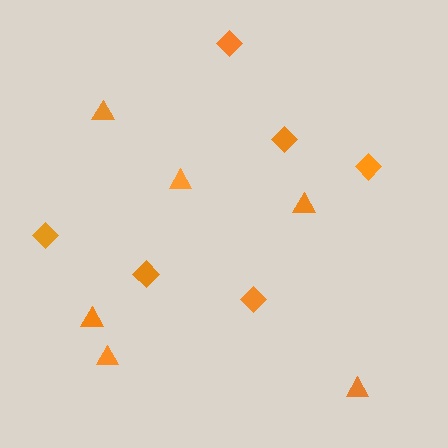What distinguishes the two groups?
There are 2 groups: one group of diamonds (6) and one group of triangles (6).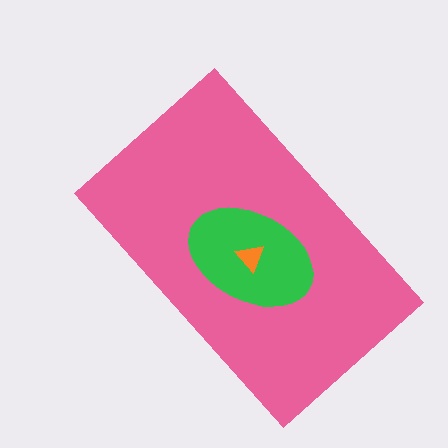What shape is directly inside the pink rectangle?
The green ellipse.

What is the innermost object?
The orange triangle.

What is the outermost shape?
The pink rectangle.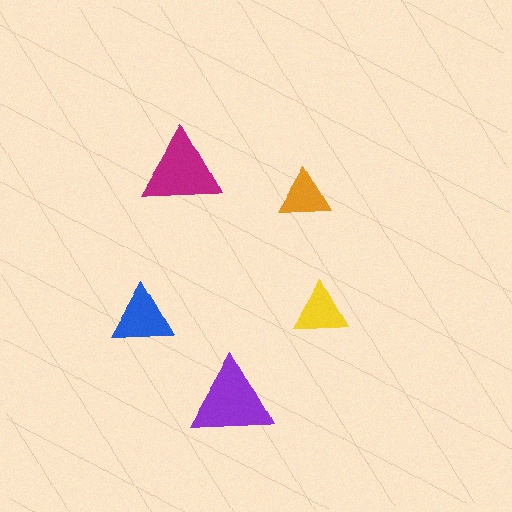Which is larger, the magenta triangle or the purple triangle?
The purple one.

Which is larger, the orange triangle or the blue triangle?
The blue one.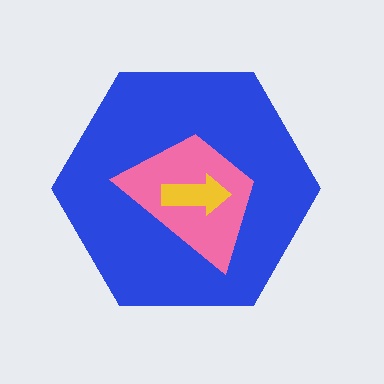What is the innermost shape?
The yellow arrow.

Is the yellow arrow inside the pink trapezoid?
Yes.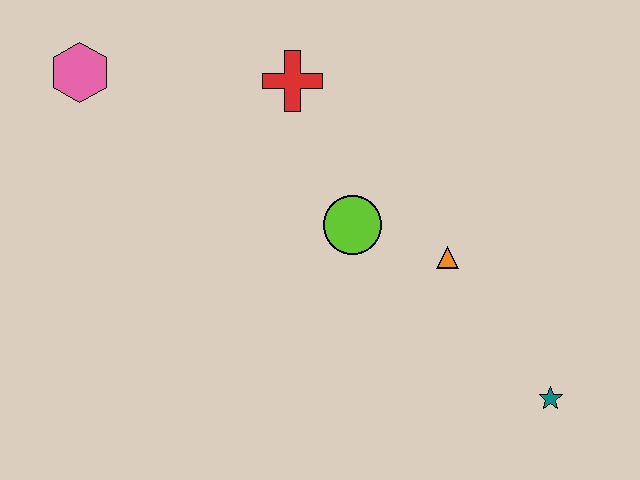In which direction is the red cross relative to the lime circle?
The red cross is above the lime circle.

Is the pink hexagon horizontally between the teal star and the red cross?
No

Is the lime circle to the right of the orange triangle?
No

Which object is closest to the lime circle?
The orange triangle is closest to the lime circle.